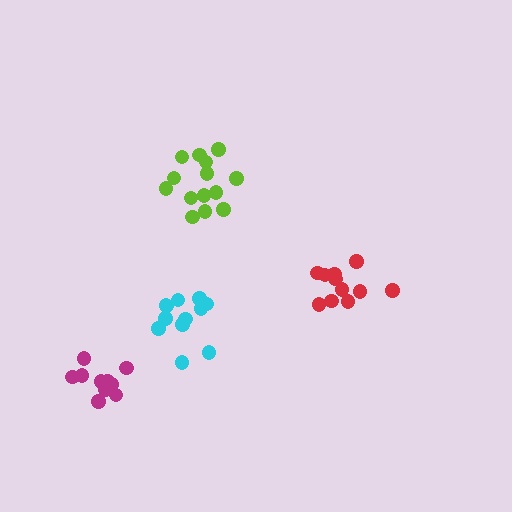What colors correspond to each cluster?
The clusters are colored: cyan, magenta, red, lime.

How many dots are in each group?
Group 1: 13 dots, Group 2: 11 dots, Group 3: 11 dots, Group 4: 14 dots (49 total).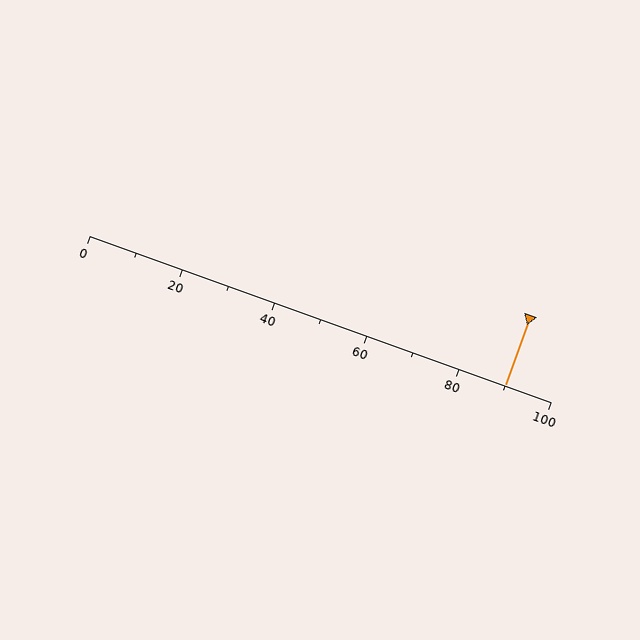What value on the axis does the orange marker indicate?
The marker indicates approximately 90.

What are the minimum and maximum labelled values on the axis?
The axis runs from 0 to 100.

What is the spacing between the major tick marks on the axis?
The major ticks are spaced 20 apart.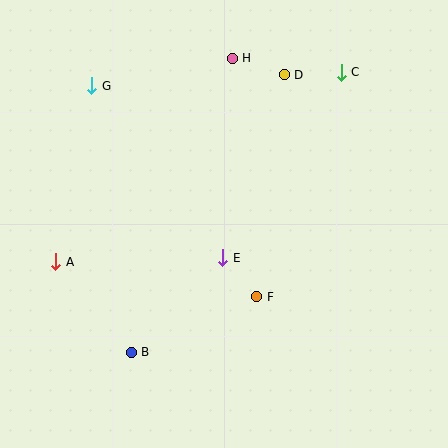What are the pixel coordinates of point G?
Point G is at (92, 86).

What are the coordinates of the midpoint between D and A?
The midpoint between D and A is at (170, 168).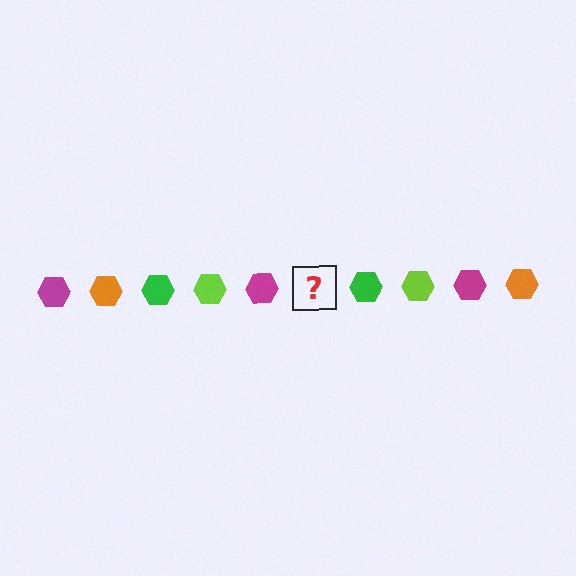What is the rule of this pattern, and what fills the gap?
The rule is that the pattern cycles through magenta, orange, green, lime hexagons. The gap should be filled with an orange hexagon.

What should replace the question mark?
The question mark should be replaced with an orange hexagon.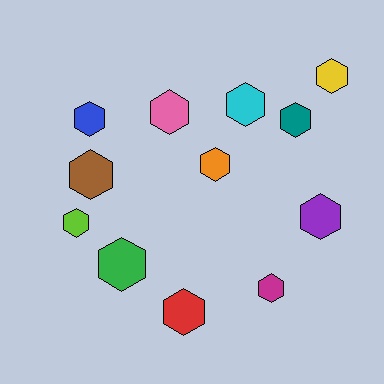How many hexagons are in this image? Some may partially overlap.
There are 12 hexagons.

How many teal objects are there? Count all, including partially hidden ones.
There is 1 teal object.